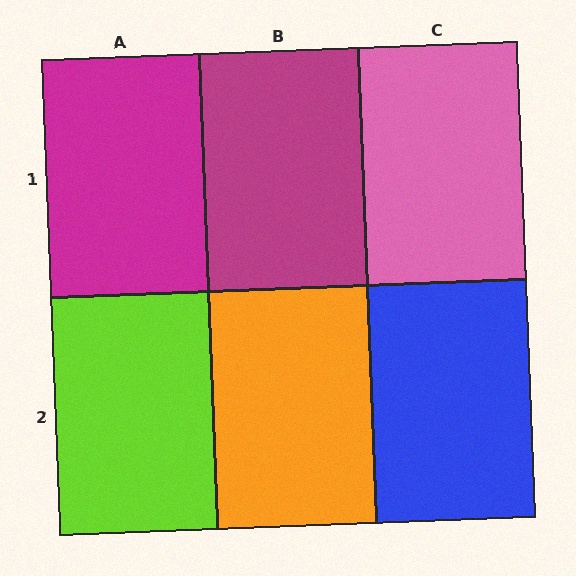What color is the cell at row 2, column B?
Orange.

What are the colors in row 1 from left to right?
Magenta, magenta, pink.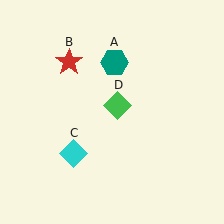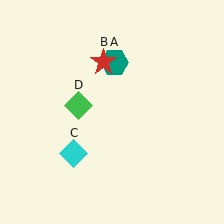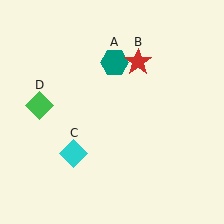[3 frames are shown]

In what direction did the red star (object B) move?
The red star (object B) moved right.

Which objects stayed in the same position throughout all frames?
Teal hexagon (object A) and cyan diamond (object C) remained stationary.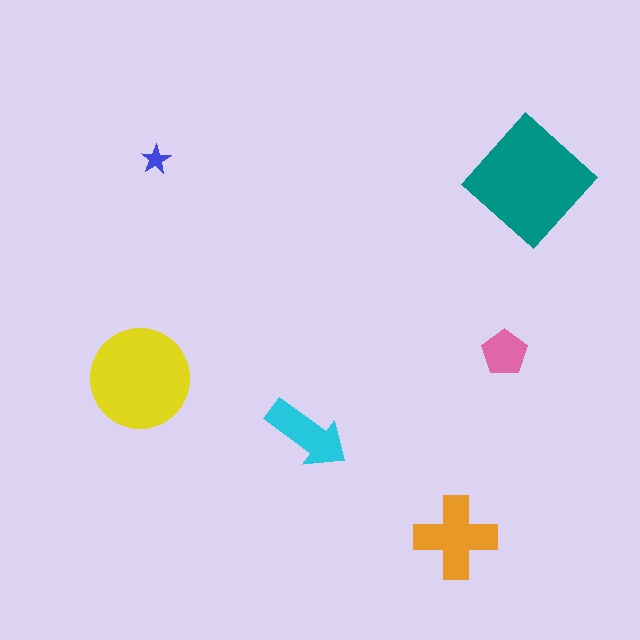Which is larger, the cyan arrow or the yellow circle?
The yellow circle.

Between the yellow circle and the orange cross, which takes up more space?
The yellow circle.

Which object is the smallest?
The blue star.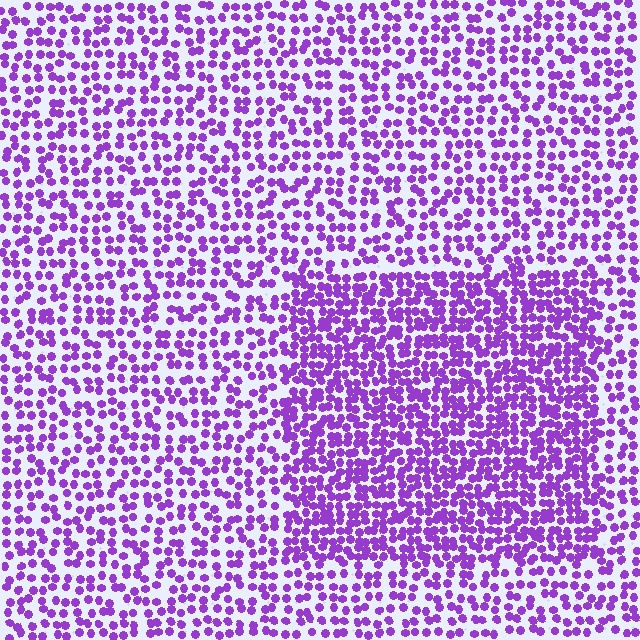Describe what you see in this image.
The image contains small purple elements arranged at two different densities. A rectangle-shaped region is visible where the elements are more densely packed than the surrounding area.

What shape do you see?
I see a rectangle.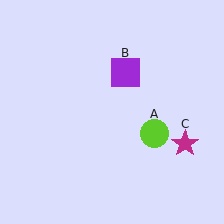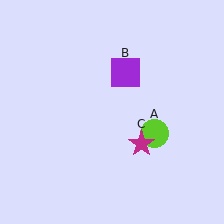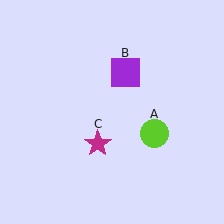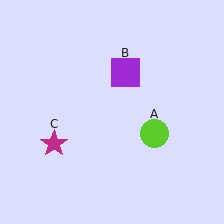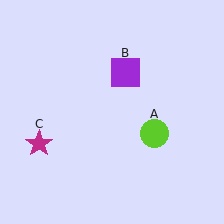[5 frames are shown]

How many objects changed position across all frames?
1 object changed position: magenta star (object C).